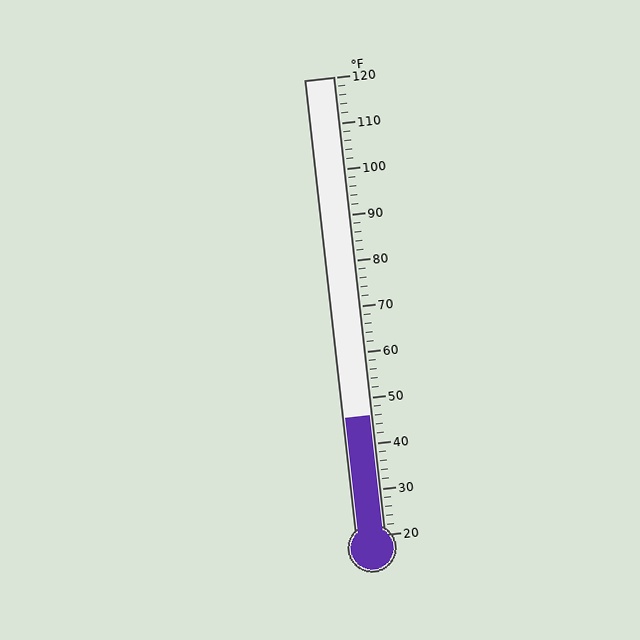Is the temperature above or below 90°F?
The temperature is below 90°F.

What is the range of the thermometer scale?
The thermometer scale ranges from 20°F to 120°F.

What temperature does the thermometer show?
The thermometer shows approximately 46°F.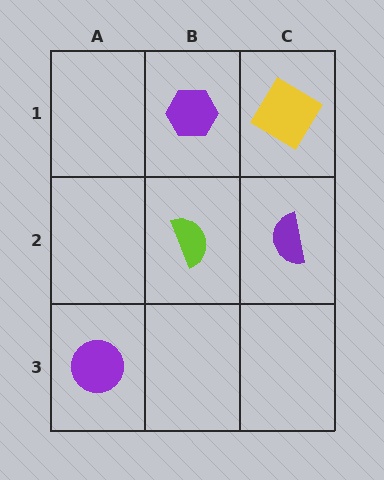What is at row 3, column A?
A purple circle.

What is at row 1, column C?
A yellow diamond.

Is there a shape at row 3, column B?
No, that cell is empty.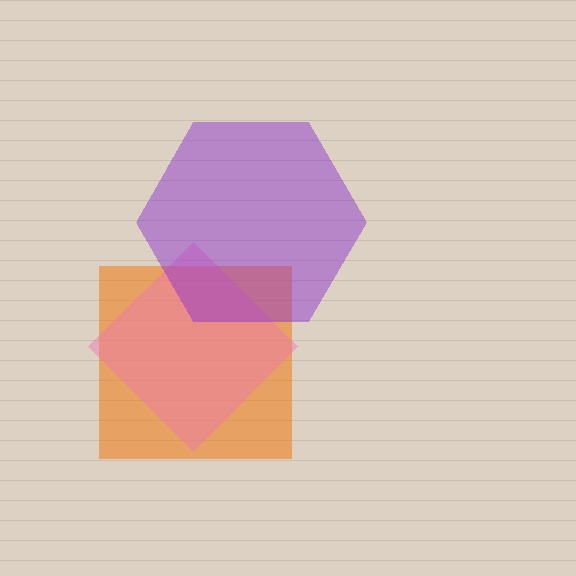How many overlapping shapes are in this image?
There are 3 overlapping shapes in the image.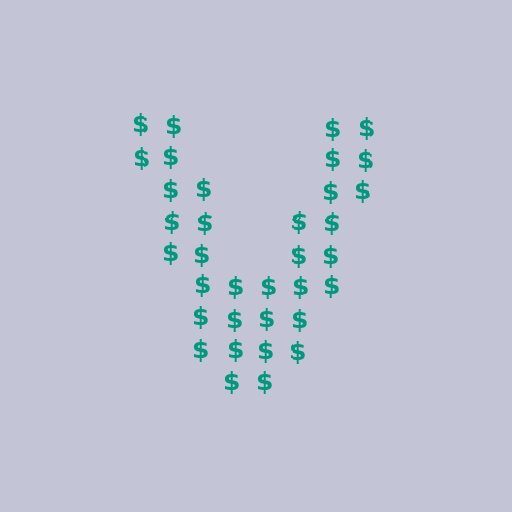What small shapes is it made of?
It is made of small dollar signs.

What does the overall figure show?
The overall figure shows the letter V.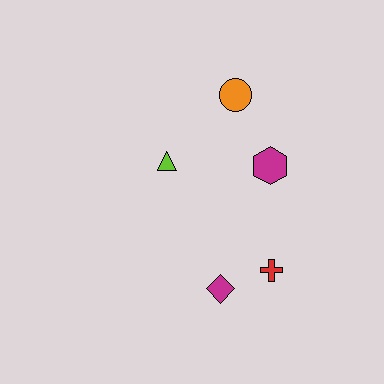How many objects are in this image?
There are 5 objects.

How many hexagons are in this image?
There is 1 hexagon.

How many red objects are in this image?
There is 1 red object.